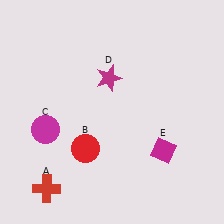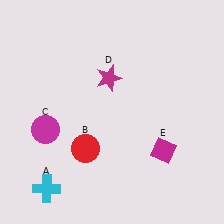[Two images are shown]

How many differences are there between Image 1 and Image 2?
There is 1 difference between the two images.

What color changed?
The cross (A) changed from red in Image 1 to cyan in Image 2.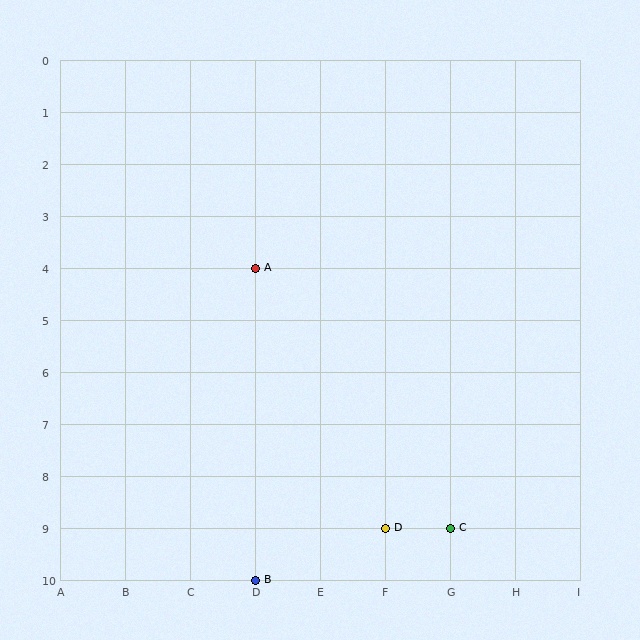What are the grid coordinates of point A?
Point A is at grid coordinates (D, 4).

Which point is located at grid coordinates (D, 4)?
Point A is at (D, 4).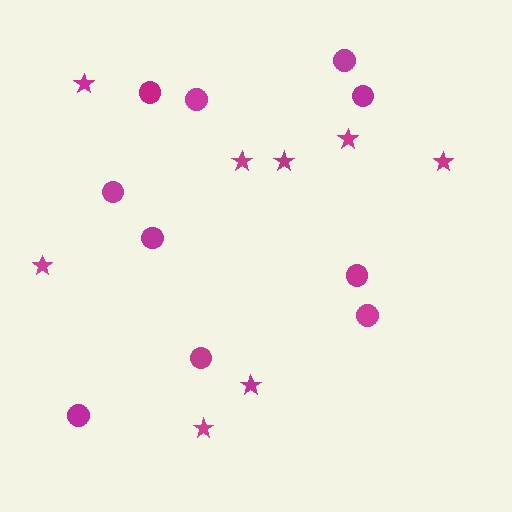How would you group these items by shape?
There are 2 groups: one group of circles (10) and one group of stars (8).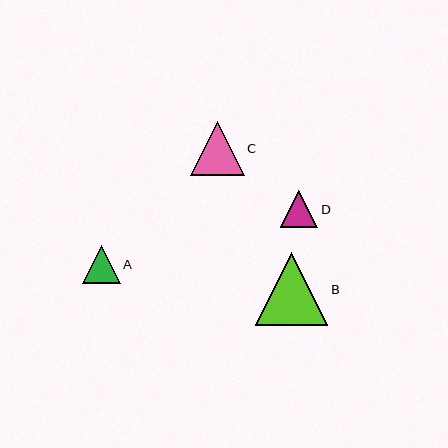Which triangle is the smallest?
Triangle D is the smallest with a size of approximately 37 pixels.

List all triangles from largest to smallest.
From largest to smallest: B, C, A, D.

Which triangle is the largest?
Triangle B is the largest with a size of approximately 73 pixels.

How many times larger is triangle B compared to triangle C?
Triangle B is approximately 1.4 times the size of triangle C.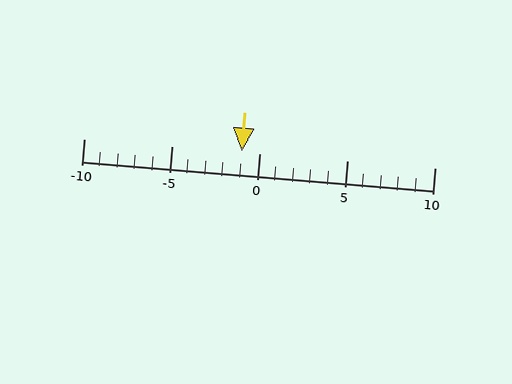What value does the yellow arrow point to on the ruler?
The yellow arrow points to approximately -1.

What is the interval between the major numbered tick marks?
The major tick marks are spaced 5 units apart.